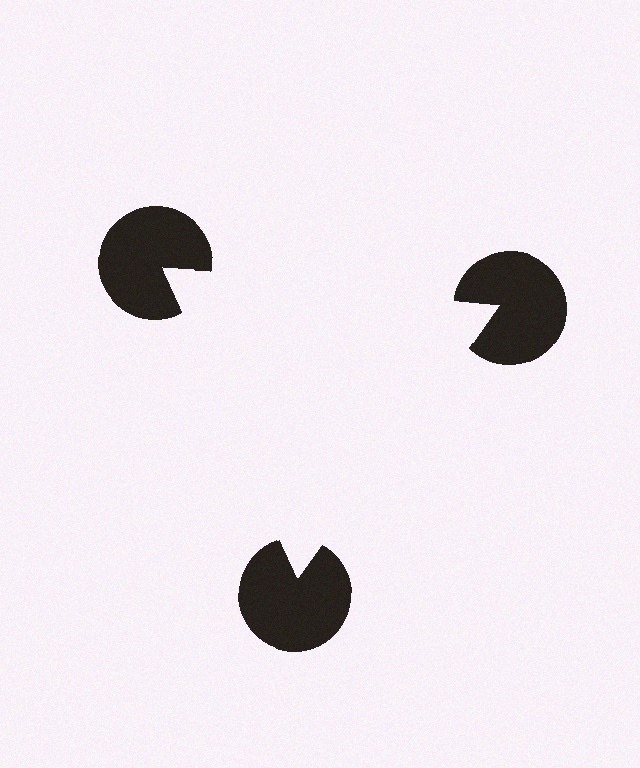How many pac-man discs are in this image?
There are 3 — one at each vertex of the illusory triangle.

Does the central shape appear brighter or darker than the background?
It typically appears slightly brighter than the background, even though no actual brightness change is drawn.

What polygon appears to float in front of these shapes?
An illusory triangle — its edges are inferred from the aligned wedge cuts in the pac-man discs, not physically drawn.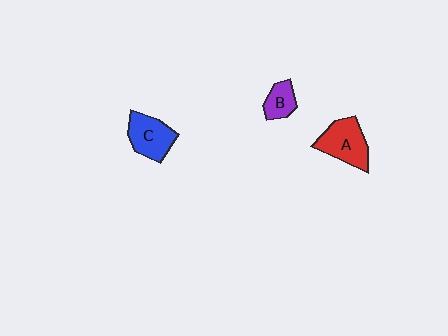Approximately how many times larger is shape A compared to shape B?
Approximately 1.9 times.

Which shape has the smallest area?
Shape B (purple).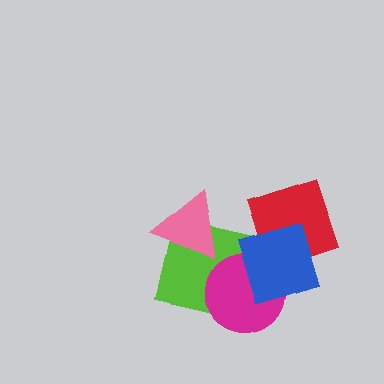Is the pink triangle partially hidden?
No, no other shape covers it.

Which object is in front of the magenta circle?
The blue diamond is in front of the magenta circle.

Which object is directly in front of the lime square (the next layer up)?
The magenta circle is directly in front of the lime square.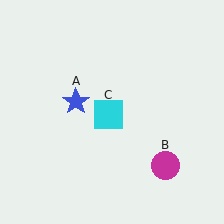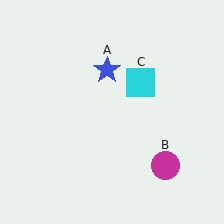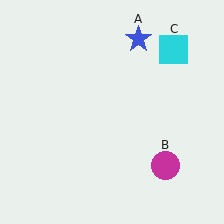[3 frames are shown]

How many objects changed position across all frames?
2 objects changed position: blue star (object A), cyan square (object C).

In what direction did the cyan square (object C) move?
The cyan square (object C) moved up and to the right.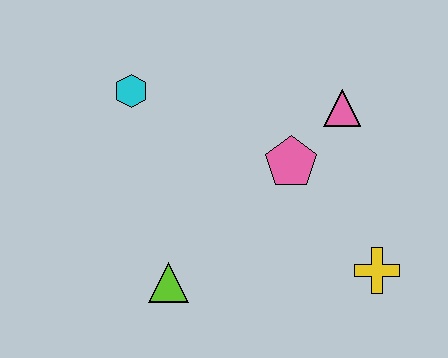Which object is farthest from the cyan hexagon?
The yellow cross is farthest from the cyan hexagon.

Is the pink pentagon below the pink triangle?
Yes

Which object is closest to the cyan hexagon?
The pink pentagon is closest to the cyan hexagon.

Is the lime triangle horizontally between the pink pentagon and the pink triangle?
No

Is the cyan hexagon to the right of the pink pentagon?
No